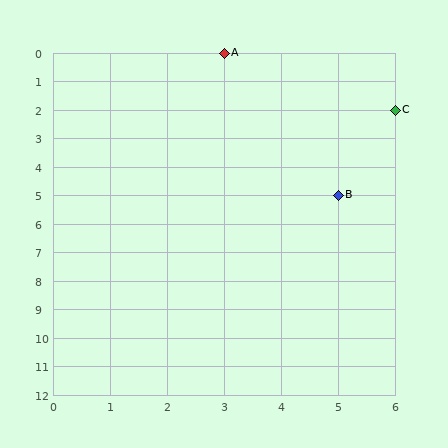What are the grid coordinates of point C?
Point C is at grid coordinates (6, 2).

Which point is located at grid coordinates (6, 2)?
Point C is at (6, 2).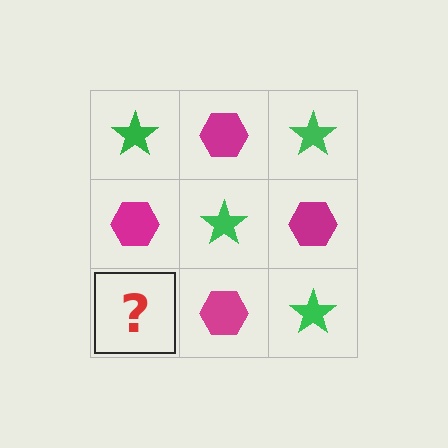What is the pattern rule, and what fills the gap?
The rule is that it alternates green star and magenta hexagon in a checkerboard pattern. The gap should be filled with a green star.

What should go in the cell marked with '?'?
The missing cell should contain a green star.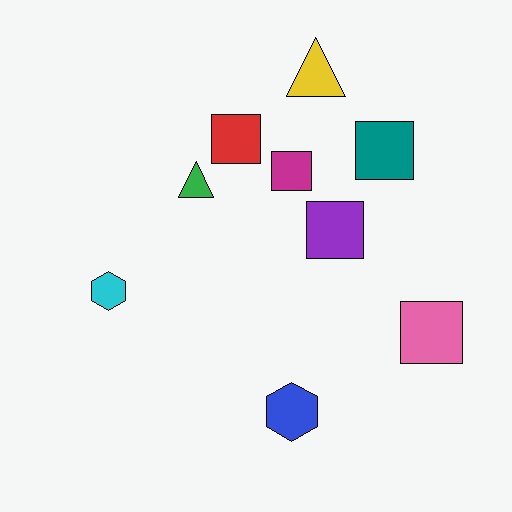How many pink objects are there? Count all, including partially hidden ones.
There is 1 pink object.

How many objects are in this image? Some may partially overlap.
There are 9 objects.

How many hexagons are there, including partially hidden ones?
There are 2 hexagons.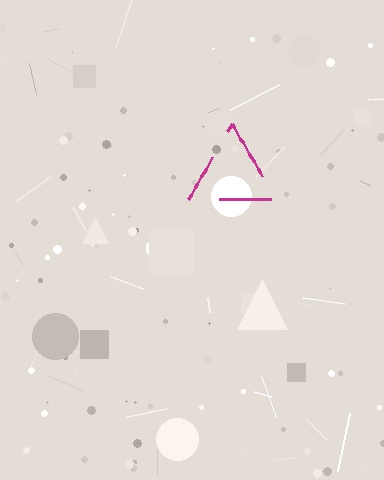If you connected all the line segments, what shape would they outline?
They would outline a triangle.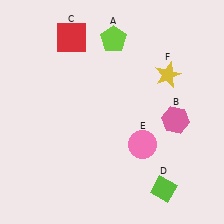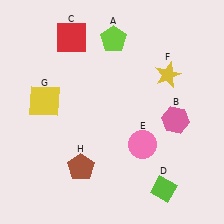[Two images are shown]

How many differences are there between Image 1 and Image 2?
There are 2 differences between the two images.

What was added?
A yellow square (G), a brown pentagon (H) were added in Image 2.